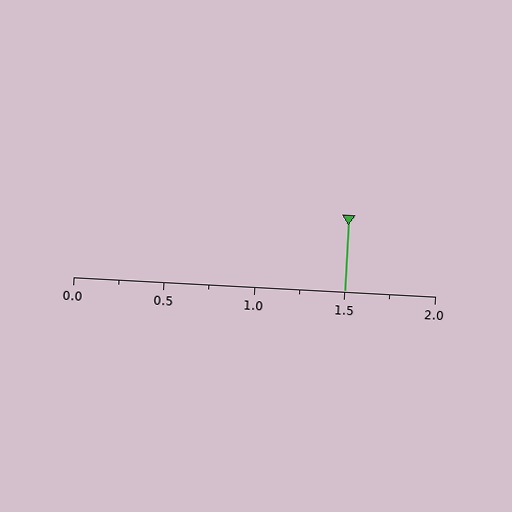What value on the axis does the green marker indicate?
The marker indicates approximately 1.5.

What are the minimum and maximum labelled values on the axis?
The axis runs from 0.0 to 2.0.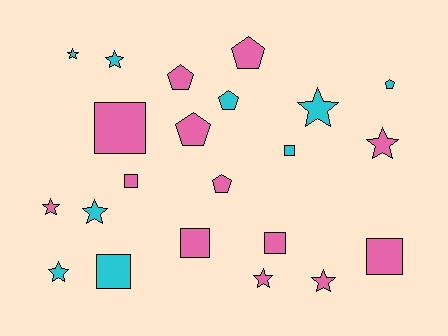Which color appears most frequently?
Pink, with 13 objects.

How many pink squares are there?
There are 5 pink squares.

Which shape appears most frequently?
Star, with 9 objects.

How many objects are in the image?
There are 22 objects.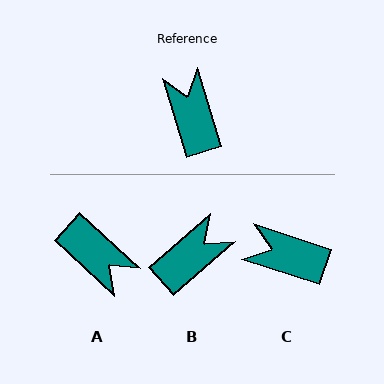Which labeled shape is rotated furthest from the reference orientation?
A, about 150 degrees away.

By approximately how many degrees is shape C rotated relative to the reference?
Approximately 54 degrees counter-clockwise.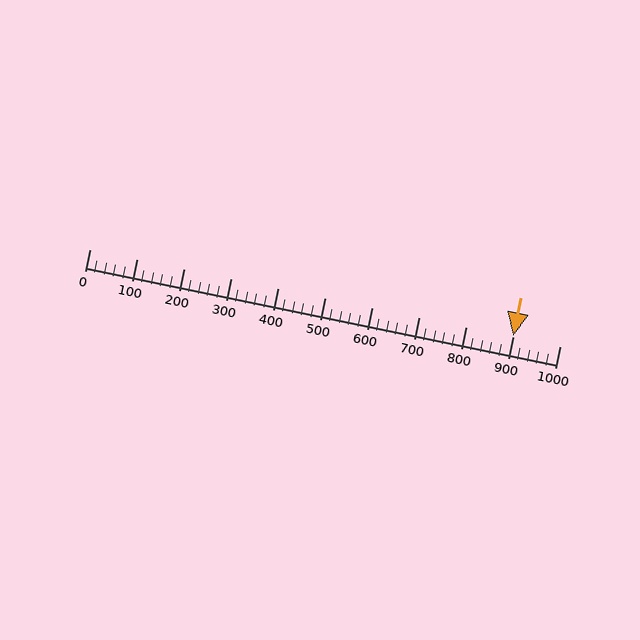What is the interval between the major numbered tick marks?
The major tick marks are spaced 100 units apart.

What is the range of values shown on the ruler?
The ruler shows values from 0 to 1000.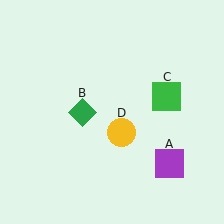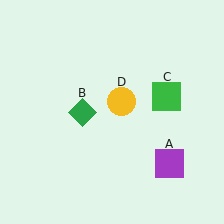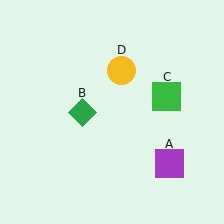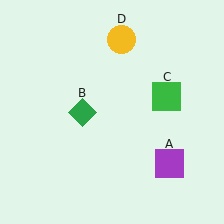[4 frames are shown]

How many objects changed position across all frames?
1 object changed position: yellow circle (object D).